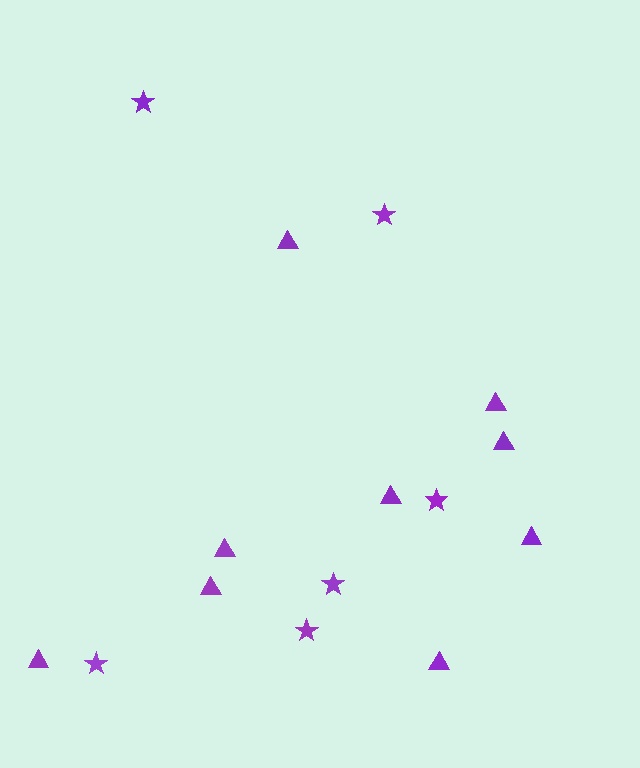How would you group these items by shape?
There are 2 groups: one group of triangles (9) and one group of stars (6).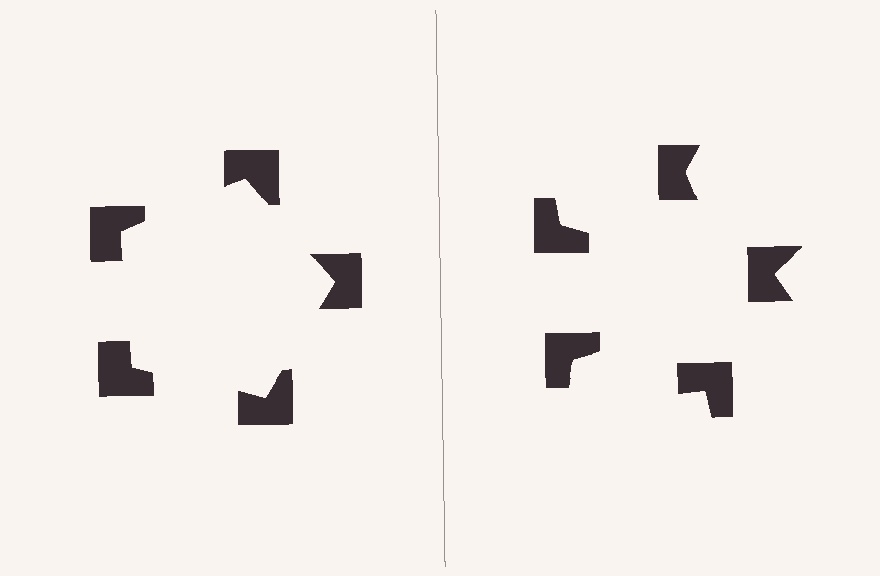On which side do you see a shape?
An illusory pentagon appears on the left side. On the right side the wedge cuts are rotated, so no coherent shape forms.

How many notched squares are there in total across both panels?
10 — 5 on each side.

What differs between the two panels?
The notched squares are positioned identically on both sides; only the wedge orientations differ. On the left they align to a pentagon; on the right they are misaligned.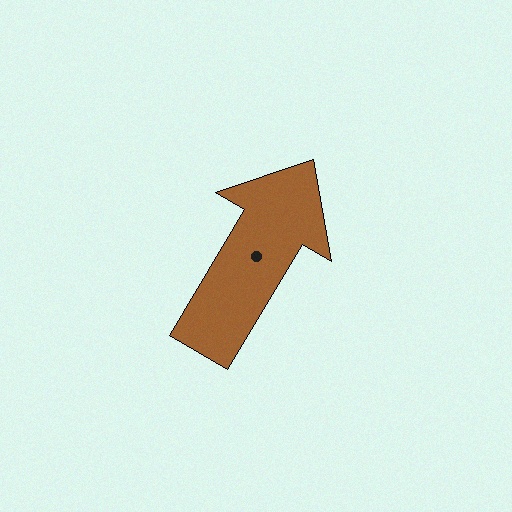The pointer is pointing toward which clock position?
Roughly 1 o'clock.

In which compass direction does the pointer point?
Northeast.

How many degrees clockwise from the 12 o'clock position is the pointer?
Approximately 31 degrees.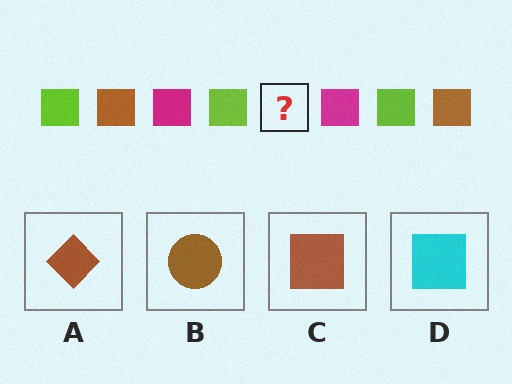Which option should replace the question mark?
Option C.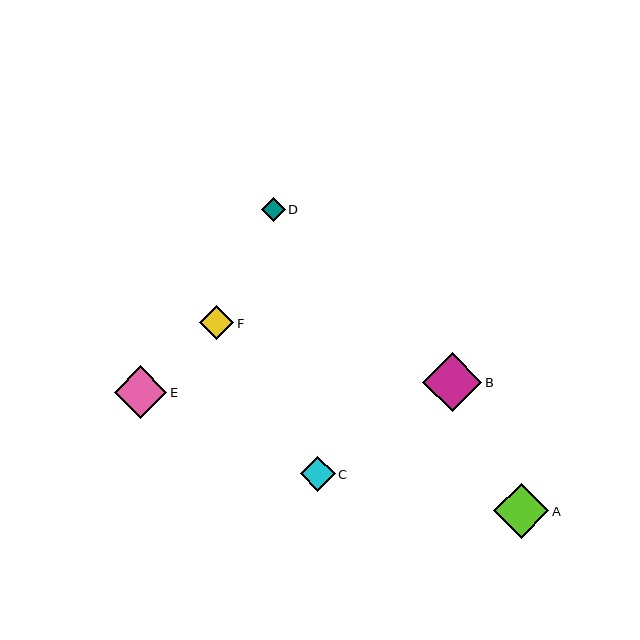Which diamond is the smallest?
Diamond D is the smallest with a size of approximately 24 pixels.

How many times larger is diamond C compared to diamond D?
Diamond C is approximately 1.4 times the size of diamond D.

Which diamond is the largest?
Diamond B is the largest with a size of approximately 59 pixels.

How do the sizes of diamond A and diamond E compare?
Diamond A and diamond E are approximately the same size.